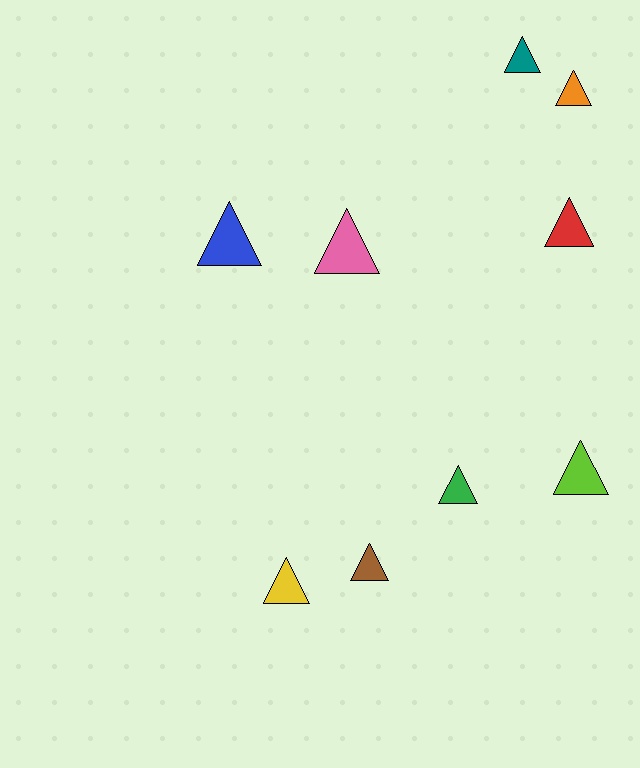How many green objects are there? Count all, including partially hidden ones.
There is 1 green object.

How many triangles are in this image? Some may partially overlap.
There are 9 triangles.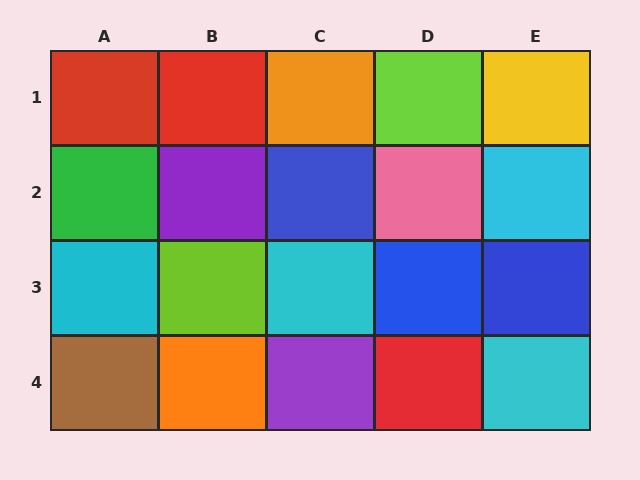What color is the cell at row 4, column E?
Cyan.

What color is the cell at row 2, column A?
Green.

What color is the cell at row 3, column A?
Cyan.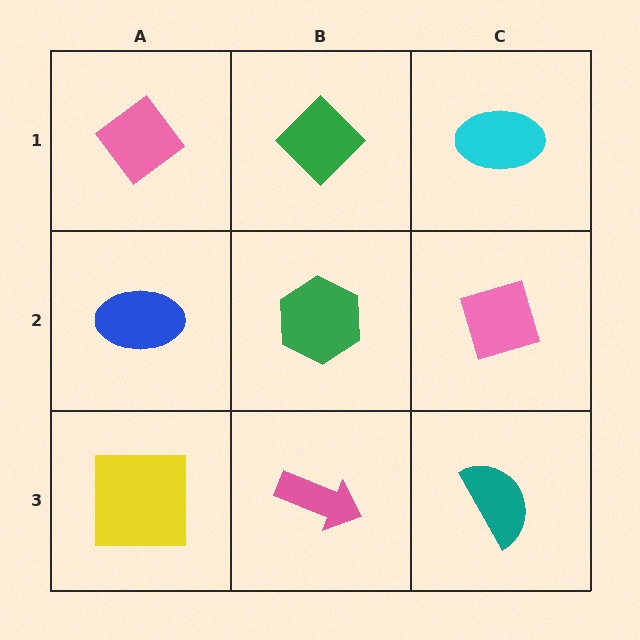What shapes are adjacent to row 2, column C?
A cyan ellipse (row 1, column C), a teal semicircle (row 3, column C), a green hexagon (row 2, column B).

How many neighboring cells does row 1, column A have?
2.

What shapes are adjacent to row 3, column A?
A blue ellipse (row 2, column A), a pink arrow (row 3, column B).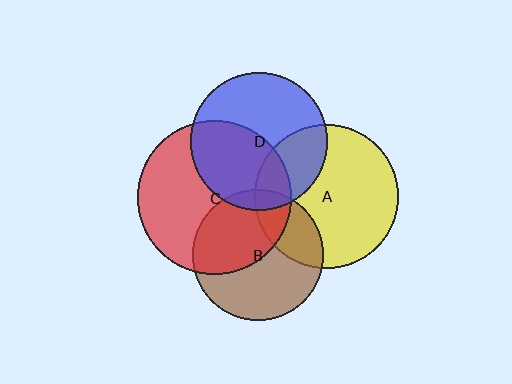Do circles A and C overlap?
Yes.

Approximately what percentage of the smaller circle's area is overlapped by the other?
Approximately 15%.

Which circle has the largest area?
Circle C (red).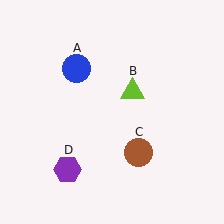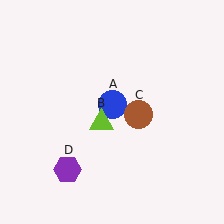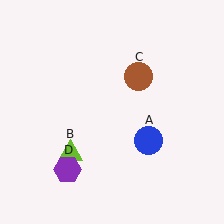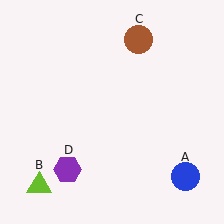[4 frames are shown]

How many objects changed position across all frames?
3 objects changed position: blue circle (object A), lime triangle (object B), brown circle (object C).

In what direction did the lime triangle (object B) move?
The lime triangle (object B) moved down and to the left.